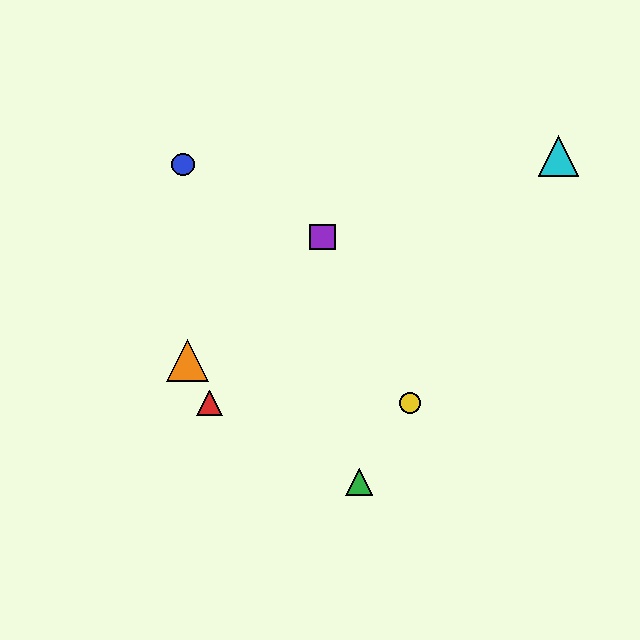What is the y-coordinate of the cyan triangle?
The cyan triangle is at y≈156.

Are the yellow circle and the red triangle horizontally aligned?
Yes, both are at y≈403.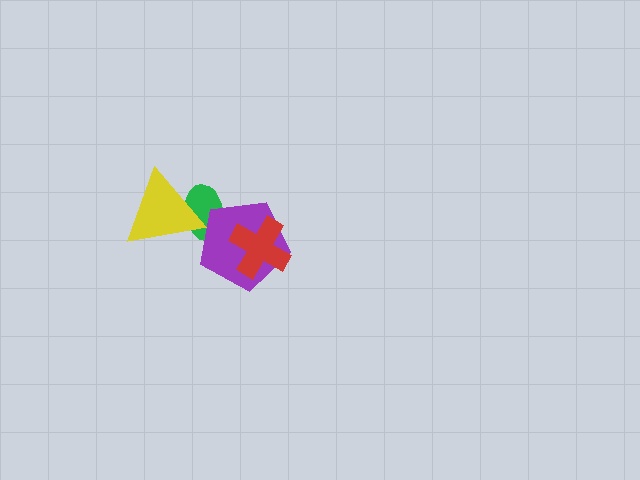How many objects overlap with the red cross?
1 object overlaps with the red cross.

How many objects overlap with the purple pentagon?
2 objects overlap with the purple pentagon.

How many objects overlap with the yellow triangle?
1 object overlaps with the yellow triangle.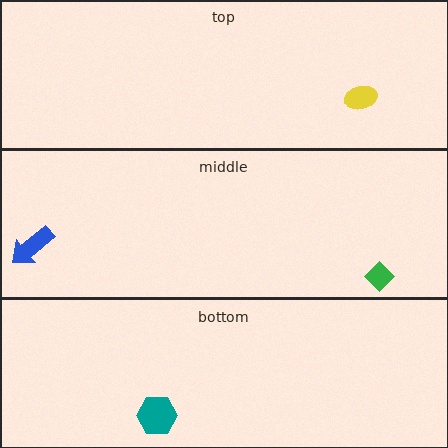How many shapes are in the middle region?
2.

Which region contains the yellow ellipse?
The top region.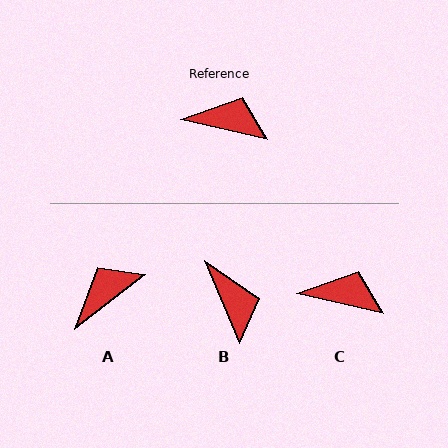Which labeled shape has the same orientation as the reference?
C.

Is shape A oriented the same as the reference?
No, it is off by about 51 degrees.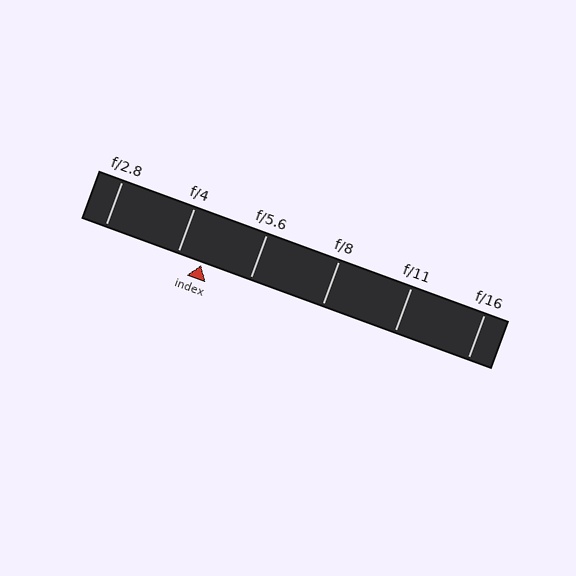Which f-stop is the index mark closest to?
The index mark is closest to f/4.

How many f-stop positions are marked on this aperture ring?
There are 6 f-stop positions marked.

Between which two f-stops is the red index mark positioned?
The index mark is between f/4 and f/5.6.